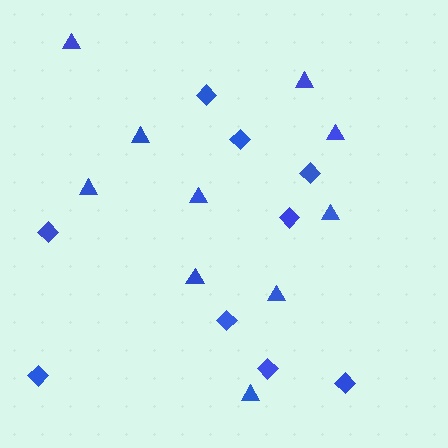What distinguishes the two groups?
There are 2 groups: one group of triangles (10) and one group of diamonds (9).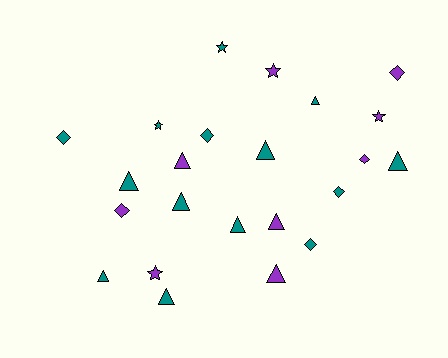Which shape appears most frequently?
Triangle, with 11 objects.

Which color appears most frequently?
Teal, with 14 objects.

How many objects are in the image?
There are 23 objects.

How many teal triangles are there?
There are 8 teal triangles.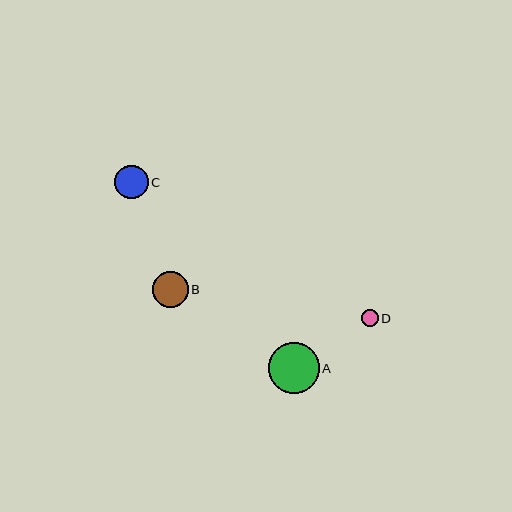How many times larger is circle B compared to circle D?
Circle B is approximately 2.1 times the size of circle D.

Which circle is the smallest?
Circle D is the smallest with a size of approximately 17 pixels.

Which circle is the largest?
Circle A is the largest with a size of approximately 51 pixels.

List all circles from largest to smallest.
From largest to smallest: A, B, C, D.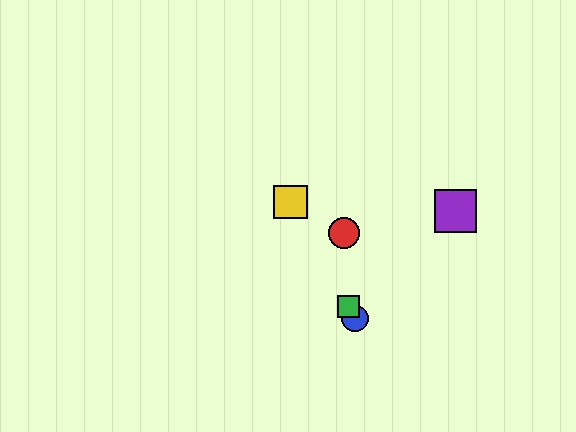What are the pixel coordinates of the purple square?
The purple square is at (455, 211).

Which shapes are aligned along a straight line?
The blue circle, the green square, the yellow square are aligned along a straight line.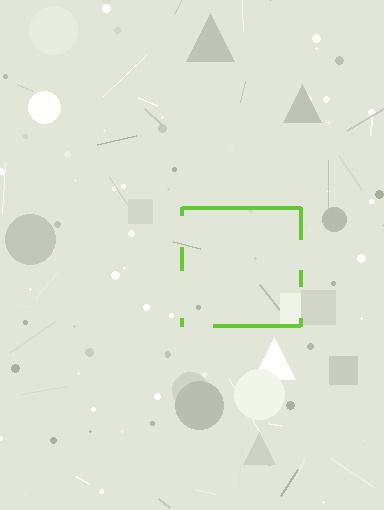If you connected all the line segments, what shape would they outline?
They would outline a square.